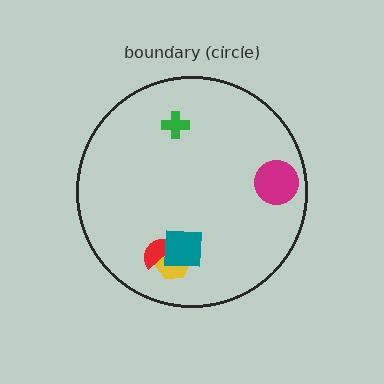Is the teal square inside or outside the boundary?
Inside.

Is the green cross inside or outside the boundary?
Inside.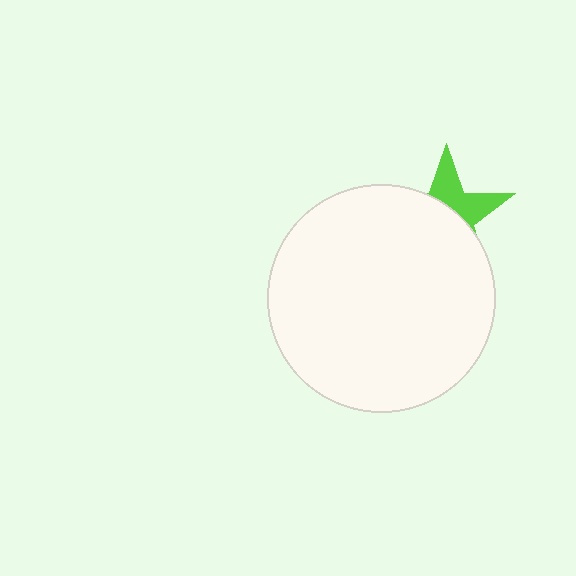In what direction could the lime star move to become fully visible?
The lime star could move up. That would shift it out from behind the white circle entirely.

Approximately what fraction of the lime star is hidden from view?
Roughly 63% of the lime star is hidden behind the white circle.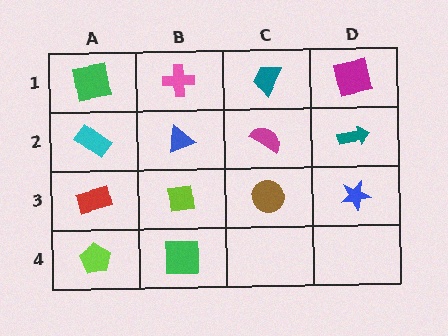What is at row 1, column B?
A pink cross.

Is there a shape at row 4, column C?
No, that cell is empty.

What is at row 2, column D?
A teal arrow.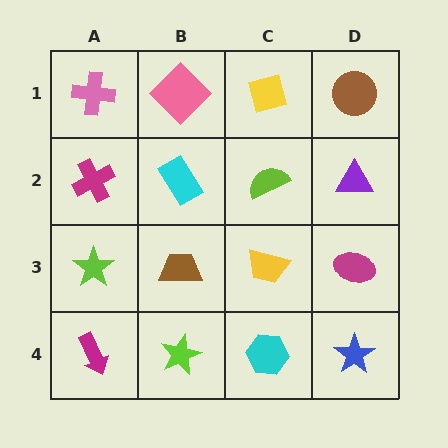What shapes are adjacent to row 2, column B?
A pink diamond (row 1, column B), a brown trapezoid (row 3, column B), a magenta cross (row 2, column A), a lime semicircle (row 2, column C).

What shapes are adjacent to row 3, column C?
A lime semicircle (row 2, column C), a cyan hexagon (row 4, column C), a brown trapezoid (row 3, column B), a magenta ellipse (row 3, column D).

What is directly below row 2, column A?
A lime star.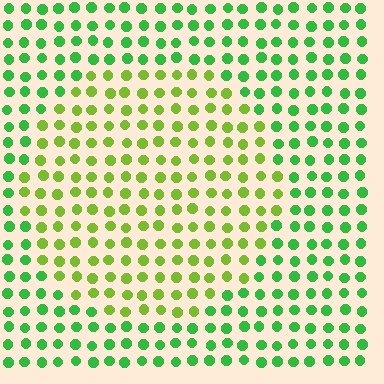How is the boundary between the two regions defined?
The boundary is defined purely by a slight shift in hue (about 38 degrees). Spacing, size, and orientation are identical on both sides.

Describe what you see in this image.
The image is filled with small green elements in a uniform arrangement. A circle-shaped region is visible where the elements are tinted to a slightly different hue, forming a subtle color boundary.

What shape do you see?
I see a circle.